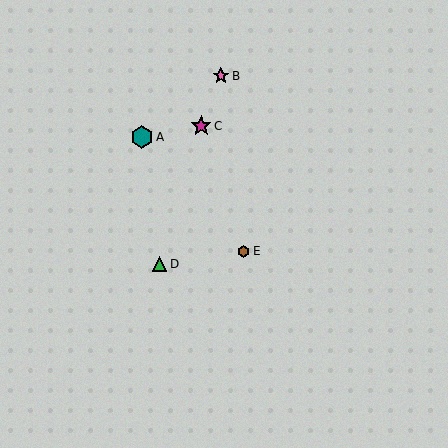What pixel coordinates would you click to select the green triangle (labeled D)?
Click at (160, 264) to select the green triangle D.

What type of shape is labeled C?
Shape C is a magenta star.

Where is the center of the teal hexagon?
The center of the teal hexagon is at (142, 137).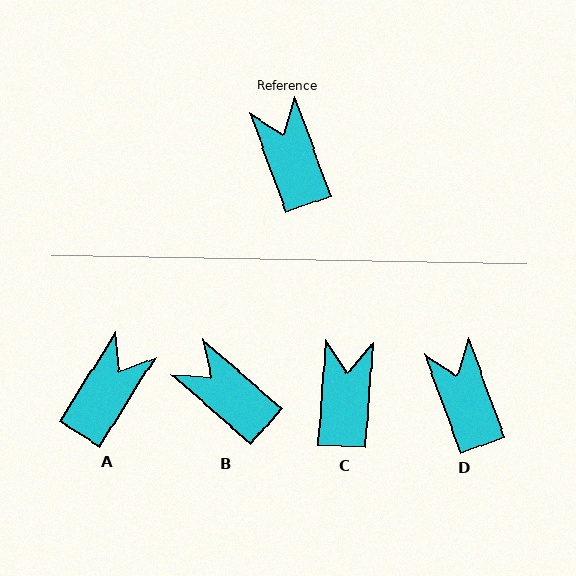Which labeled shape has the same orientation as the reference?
D.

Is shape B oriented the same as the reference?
No, it is off by about 28 degrees.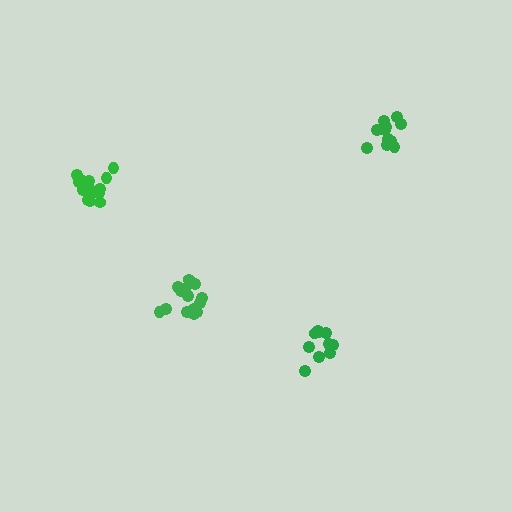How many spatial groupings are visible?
There are 4 spatial groupings.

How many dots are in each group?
Group 1: 15 dots, Group 2: 11 dots, Group 3: 10 dots, Group 4: 13 dots (49 total).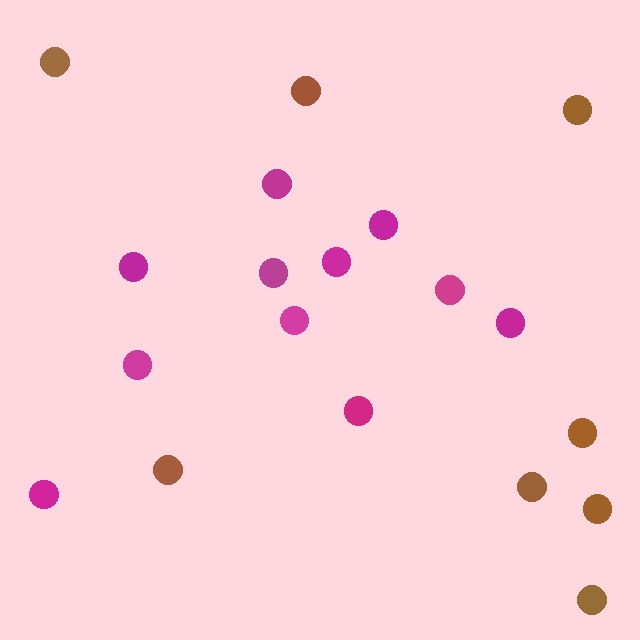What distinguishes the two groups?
There are 2 groups: one group of brown circles (8) and one group of magenta circles (11).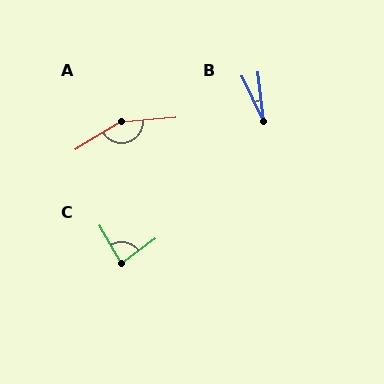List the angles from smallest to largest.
B (18°), C (83°), A (153°).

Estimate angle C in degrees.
Approximately 83 degrees.